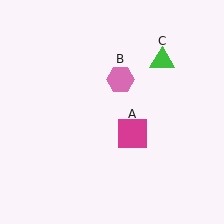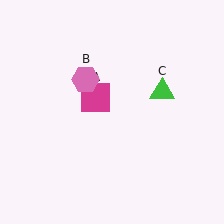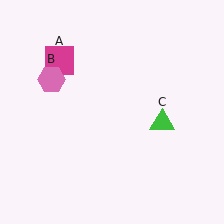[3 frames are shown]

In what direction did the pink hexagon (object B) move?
The pink hexagon (object B) moved left.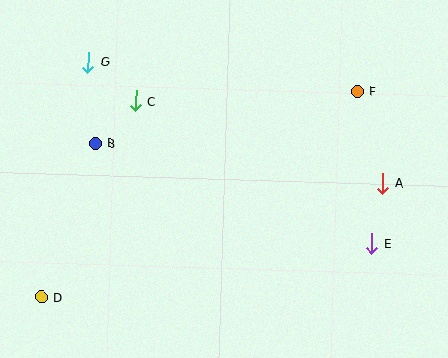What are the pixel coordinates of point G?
Point G is at (88, 62).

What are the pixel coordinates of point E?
Point E is at (372, 243).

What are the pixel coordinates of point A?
Point A is at (383, 183).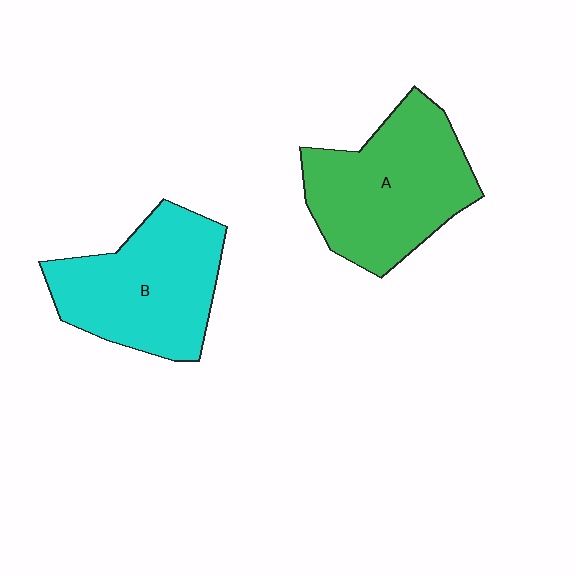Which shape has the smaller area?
Shape B (cyan).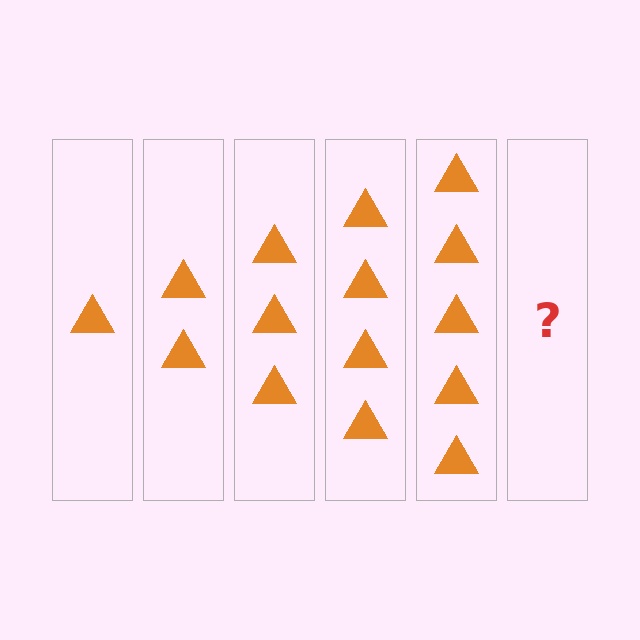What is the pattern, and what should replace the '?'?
The pattern is that each step adds one more triangle. The '?' should be 6 triangles.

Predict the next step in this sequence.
The next step is 6 triangles.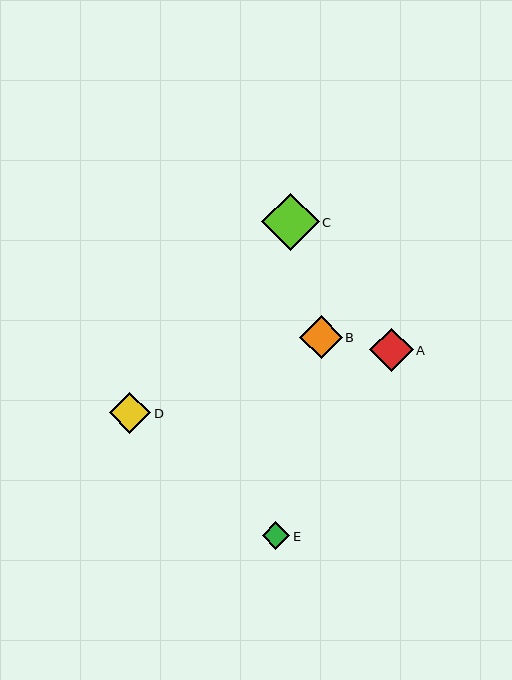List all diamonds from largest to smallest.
From largest to smallest: C, A, B, D, E.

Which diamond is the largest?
Diamond C is the largest with a size of approximately 58 pixels.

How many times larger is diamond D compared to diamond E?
Diamond D is approximately 1.5 times the size of diamond E.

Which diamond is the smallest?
Diamond E is the smallest with a size of approximately 28 pixels.